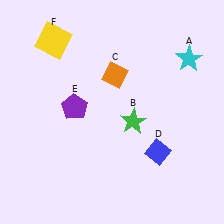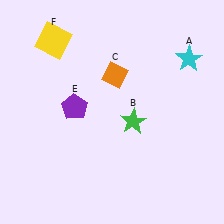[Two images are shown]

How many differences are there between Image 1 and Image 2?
There is 1 difference between the two images.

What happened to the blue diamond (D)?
The blue diamond (D) was removed in Image 2. It was in the bottom-right area of Image 1.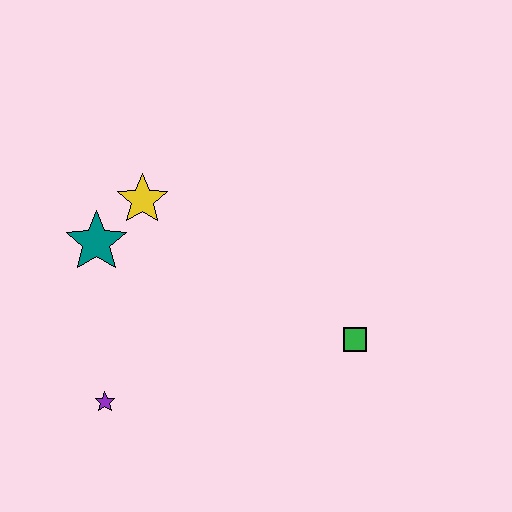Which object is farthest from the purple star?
The green square is farthest from the purple star.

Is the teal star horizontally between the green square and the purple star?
No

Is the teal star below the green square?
No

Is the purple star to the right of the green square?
No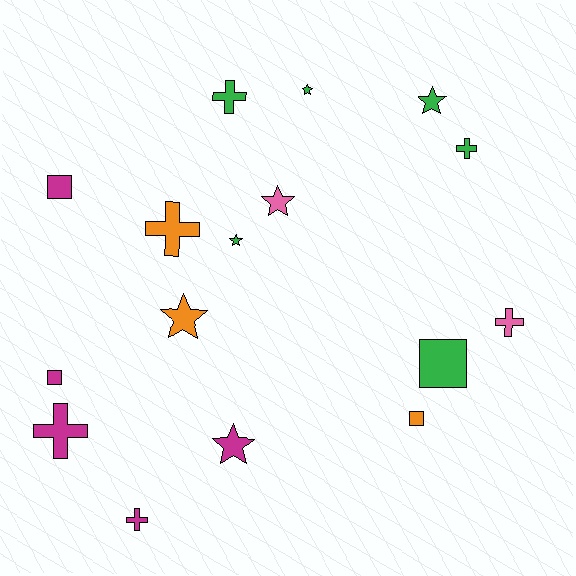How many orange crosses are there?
There is 1 orange cross.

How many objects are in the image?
There are 16 objects.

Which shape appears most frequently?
Star, with 6 objects.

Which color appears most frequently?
Green, with 6 objects.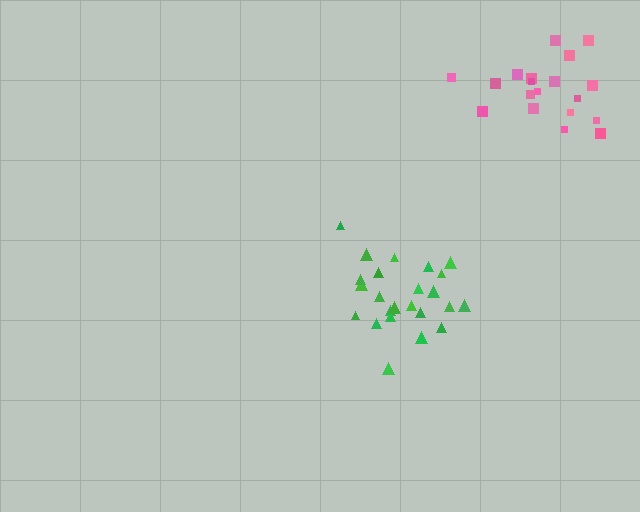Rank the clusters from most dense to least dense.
green, pink.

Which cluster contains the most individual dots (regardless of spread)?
Green (24).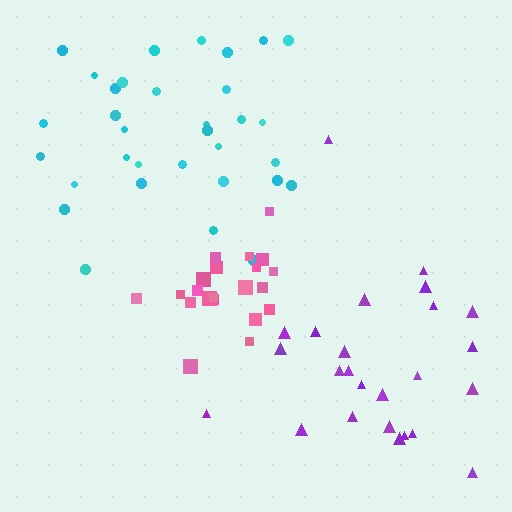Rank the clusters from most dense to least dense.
pink, cyan, purple.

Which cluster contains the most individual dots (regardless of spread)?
Cyan (33).